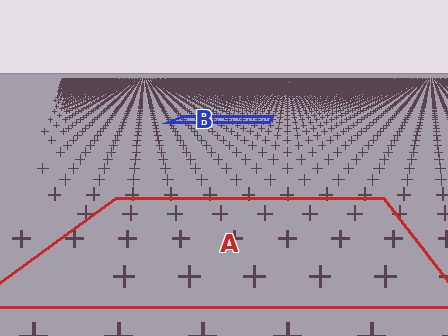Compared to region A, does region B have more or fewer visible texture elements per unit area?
Region B has more texture elements per unit area — they are packed more densely because it is farther away.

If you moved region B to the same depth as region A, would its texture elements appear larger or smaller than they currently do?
They would appear larger. At a closer depth, the same texture elements are projected at a bigger on-screen size.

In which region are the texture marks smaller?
The texture marks are smaller in region B, because it is farther away.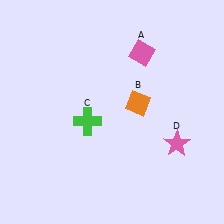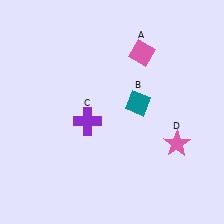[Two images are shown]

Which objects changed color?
B changed from orange to teal. C changed from green to purple.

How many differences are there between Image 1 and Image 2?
There are 2 differences between the two images.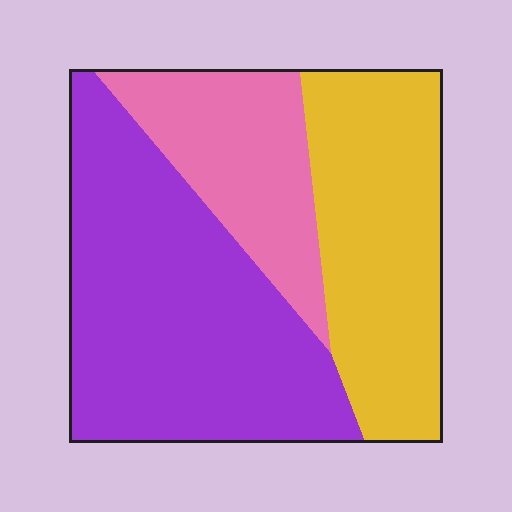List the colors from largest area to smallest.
From largest to smallest: purple, yellow, pink.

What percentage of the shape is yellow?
Yellow covers 32% of the shape.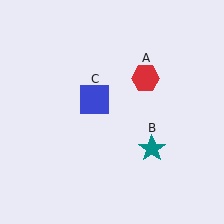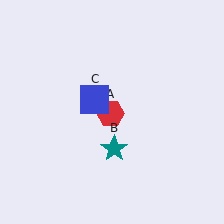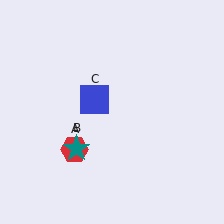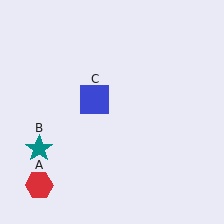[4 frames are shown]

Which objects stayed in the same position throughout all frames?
Blue square (object C) remained stationary.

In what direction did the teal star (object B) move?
The teal star (object B) moved left.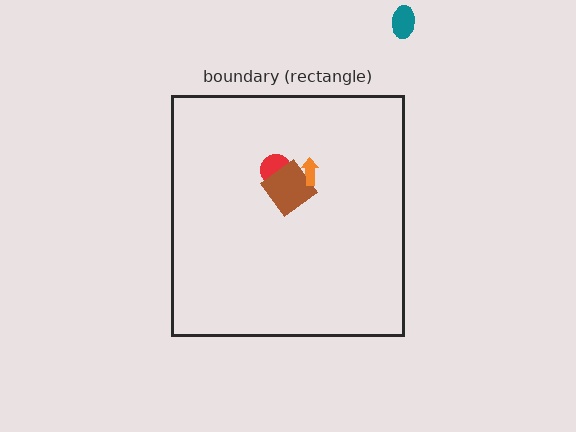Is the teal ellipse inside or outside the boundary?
Outside.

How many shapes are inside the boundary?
3 inside, 1 outside.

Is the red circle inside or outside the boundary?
Inside.